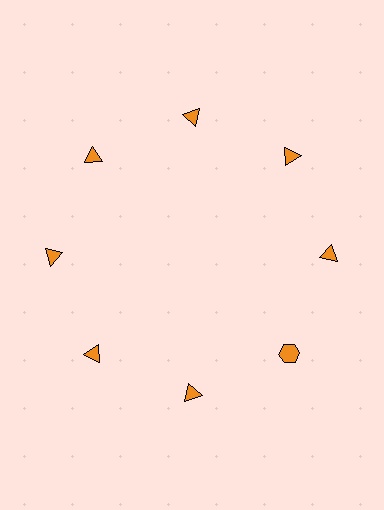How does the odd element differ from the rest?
It has a different shape: hexagon instead of triangle.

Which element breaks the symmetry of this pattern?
The orange hexagon at roughly the 4 o'clock position breaks the symmetry. All other shapes are orange triangles.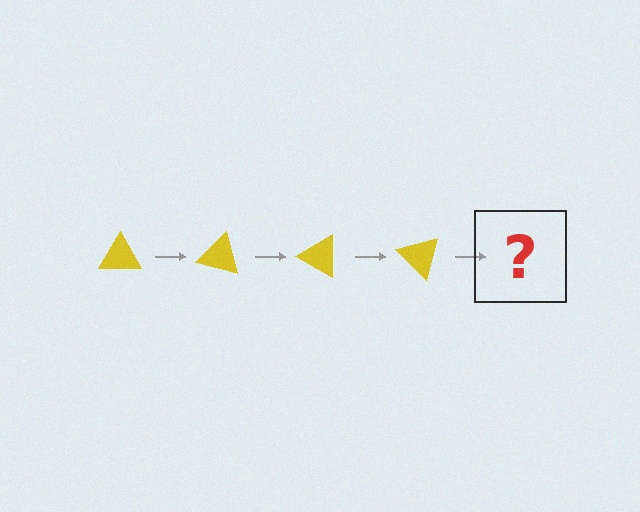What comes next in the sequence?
The next element should be a yellow triangle rotated 60 degrees.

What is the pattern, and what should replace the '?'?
The pattern is that the triangle rotates 15 degrees each step. The '?' should be a yellow triangle rotated 60 degrees.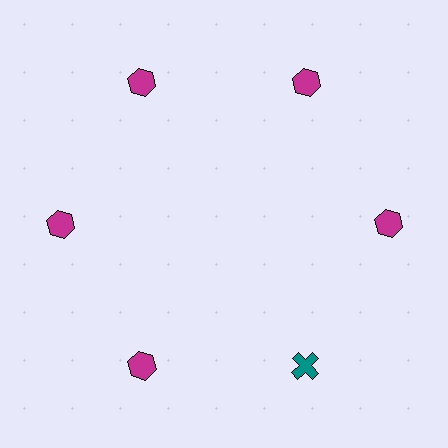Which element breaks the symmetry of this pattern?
The teal cross at roughly the 5 o'clock position breaks the symmetry. All other shapes are magenta hexagons.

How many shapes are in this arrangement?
There are 6 shapes arranged in a ring pattern.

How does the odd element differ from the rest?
It differs in both color (teal instead of magenta) and shape (cross instead of hexagon).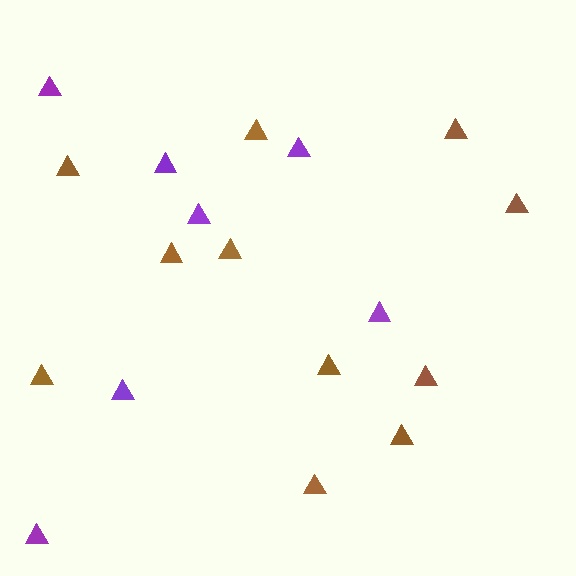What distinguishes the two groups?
There are 2 groups: one group of purple triangles (7) and one group of brown triangles (11).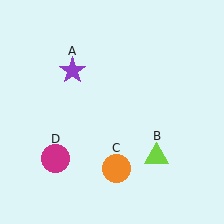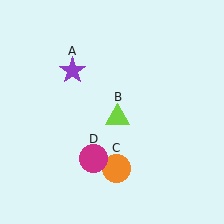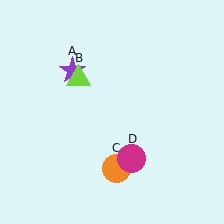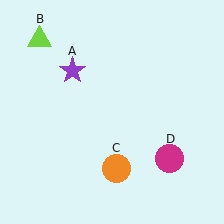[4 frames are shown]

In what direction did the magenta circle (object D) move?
The magenta circle (object D) moved right.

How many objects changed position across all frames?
2 objects changed position: lime triangle (object B), magenta circle (object D).